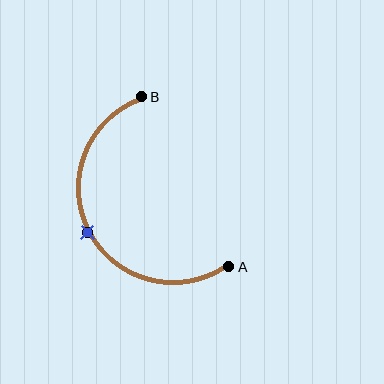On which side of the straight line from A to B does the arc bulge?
The arc bulges to the left of the straight line connecting A and B.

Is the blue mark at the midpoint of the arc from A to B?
Yes. The blue mark lies on the arc at equal arc-length from both A and B — it is the arc midpoint.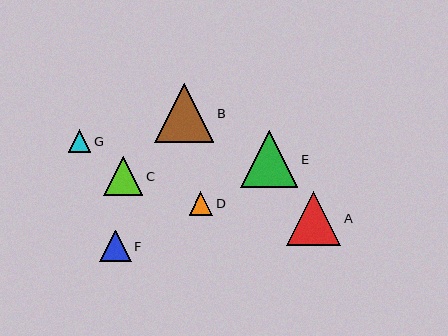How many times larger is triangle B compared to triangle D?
Triangle B is approximately 2.5 times the size of triangle D.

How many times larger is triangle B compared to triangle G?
Triangle B is approximately 2.6 times the size of triangle G.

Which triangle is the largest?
Triangle B is the largest with a size of approximately 59 pixels.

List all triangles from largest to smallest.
From largest to smallest: B, E, A, C, F, D, G.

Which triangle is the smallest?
Triangle G is the smallest with a size of approximately 23 pixels.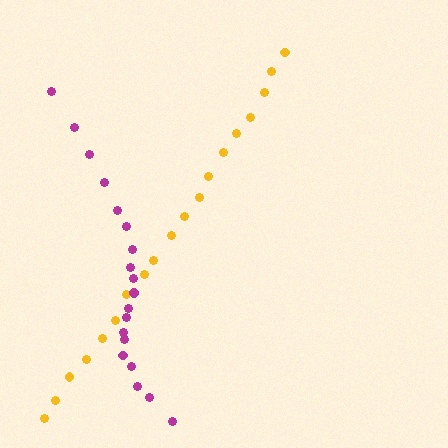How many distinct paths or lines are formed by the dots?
There are 2 distinct paths.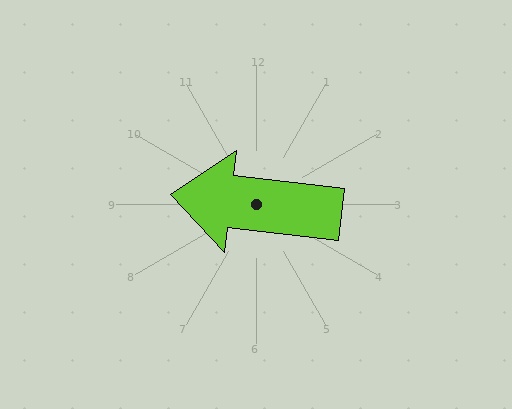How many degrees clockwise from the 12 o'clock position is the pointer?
Approximately 277 degrees.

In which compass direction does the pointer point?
West.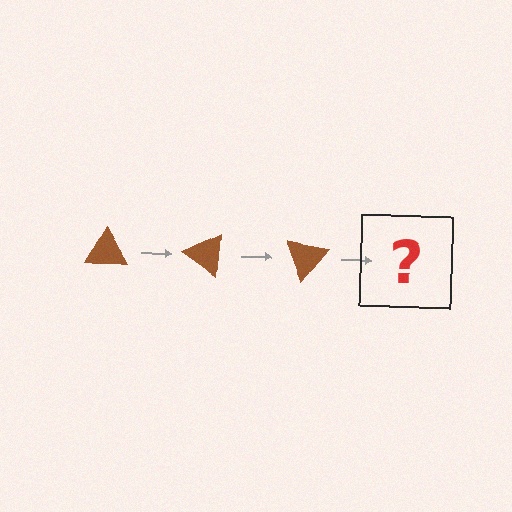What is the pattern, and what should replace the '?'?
The pattern is that the triangle rotates 35 degrees each step. The '?' should be a brown triangle rotated 105 degrees.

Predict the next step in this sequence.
The next step is a brown triangle rotated 105 degrees.